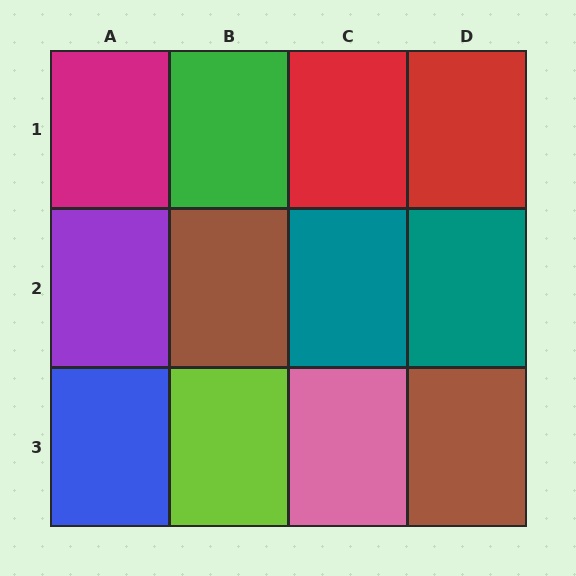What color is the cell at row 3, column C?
Pink.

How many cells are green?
1 cell is green.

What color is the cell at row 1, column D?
Red.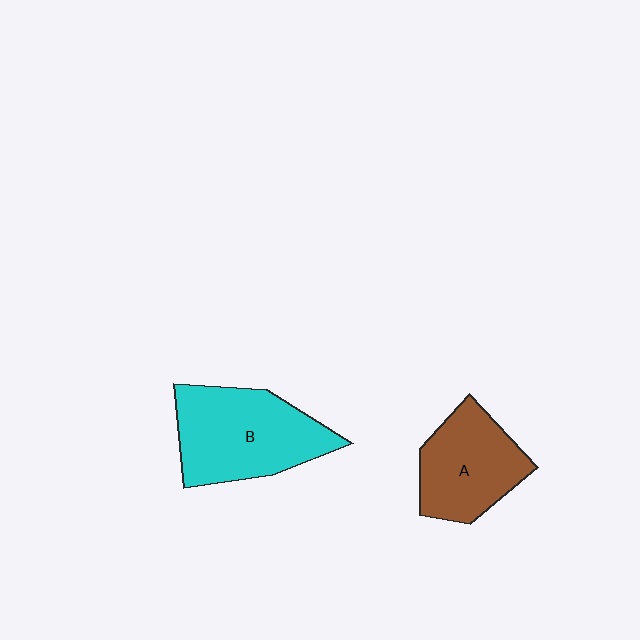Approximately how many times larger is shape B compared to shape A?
Approximately 1.3 times.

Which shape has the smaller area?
Shape A (brown).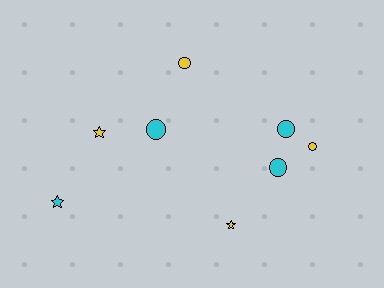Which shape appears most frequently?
Circle, with 5 objects.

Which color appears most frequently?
Cyan, with 4 objects.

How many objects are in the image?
There are 8 objects.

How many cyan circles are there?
There are 3 cyan circles.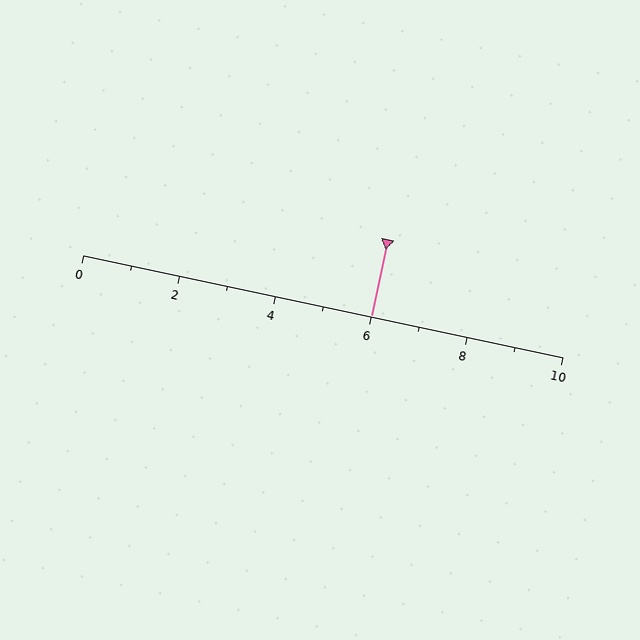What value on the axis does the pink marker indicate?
The marker indicates approximately 6.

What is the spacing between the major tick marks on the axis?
The major ticks are spaced 2 apart.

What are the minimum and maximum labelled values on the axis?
The axis runs from 0 to 10.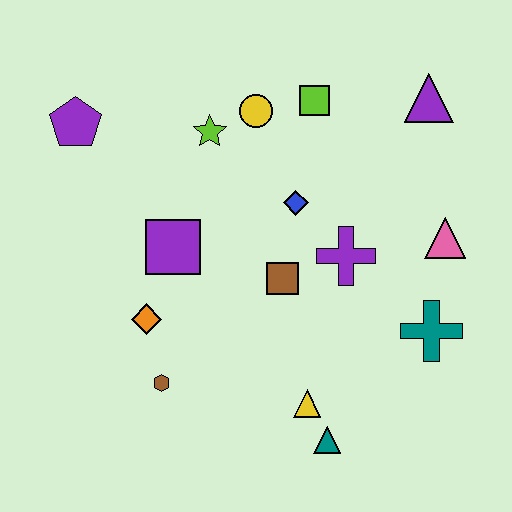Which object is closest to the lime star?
The yellow circle is closest to the lime star.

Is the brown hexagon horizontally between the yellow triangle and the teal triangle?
No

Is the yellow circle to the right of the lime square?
No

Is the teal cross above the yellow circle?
No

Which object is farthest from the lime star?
The teal triangle is farthest from the lime star.